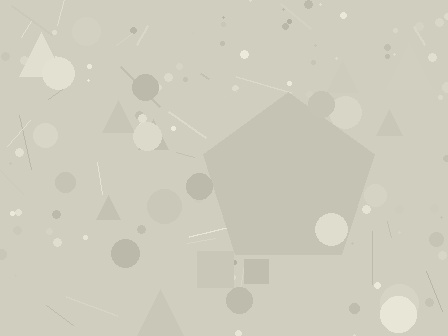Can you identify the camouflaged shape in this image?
The camouflaged shape is a pentagon.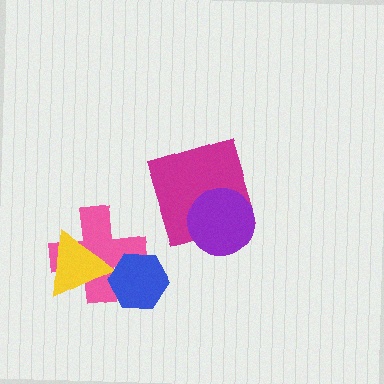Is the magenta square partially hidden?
Yes, it is partially covered by another shape.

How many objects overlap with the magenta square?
1 object overlaps with the magenta square.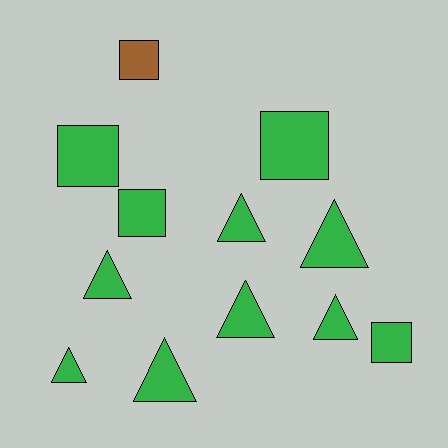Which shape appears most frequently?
Triangle, with 7 objects.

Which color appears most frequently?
Green, with 11 objects.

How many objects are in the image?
There are 12 objects.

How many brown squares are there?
There is 1 brown square.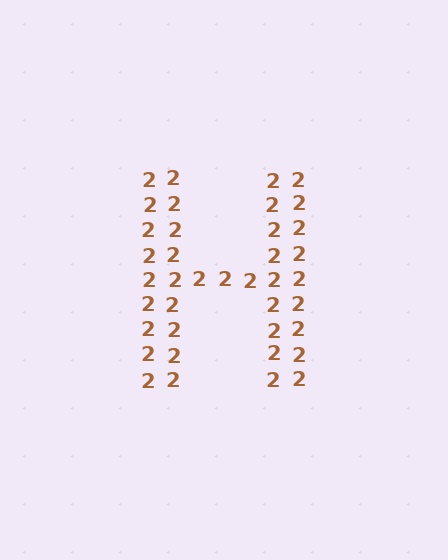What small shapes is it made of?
It is made of small digit 2's.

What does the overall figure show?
The overall figure shows the letter H.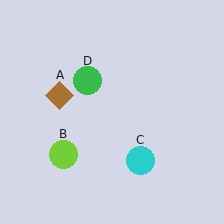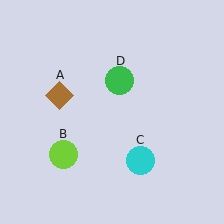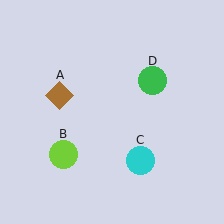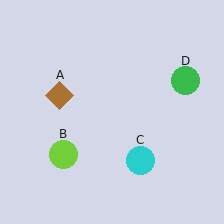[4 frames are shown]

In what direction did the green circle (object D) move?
The green circle (object D) moved right.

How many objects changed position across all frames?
1 object changed position: green circle (object D).